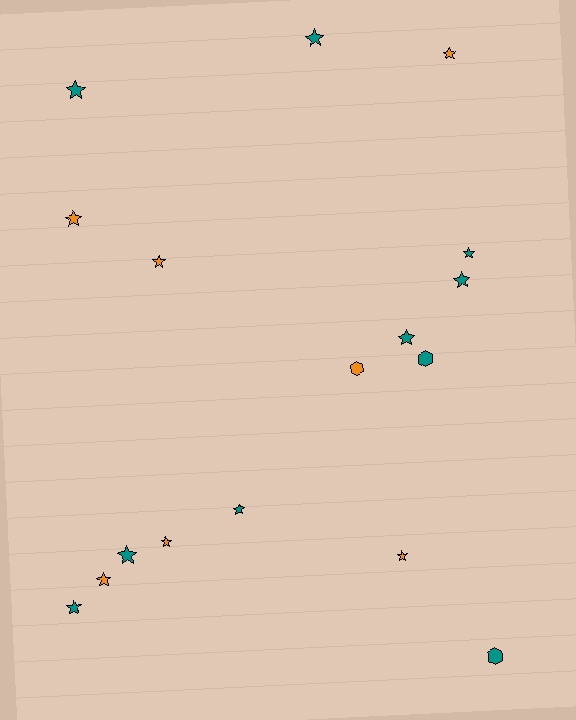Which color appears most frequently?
Teal, with 10 objects.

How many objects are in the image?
There are 17 objects.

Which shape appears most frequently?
Star, with 14 objects.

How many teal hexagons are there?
There are 2 teal hexagons.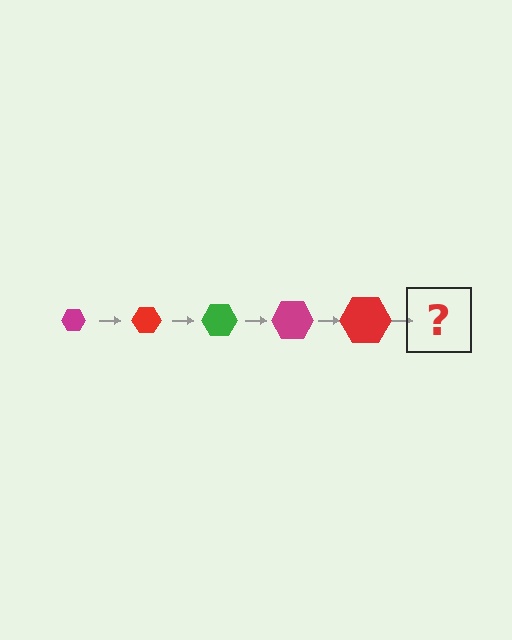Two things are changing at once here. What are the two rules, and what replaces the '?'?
The two rules are that the hexagon grows larger each step and the color cycles through magenta, red, and green. The '?' should be a green hexagon, larger than the previous one.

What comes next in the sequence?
The next element should be a green hexagon, larger than the previous one.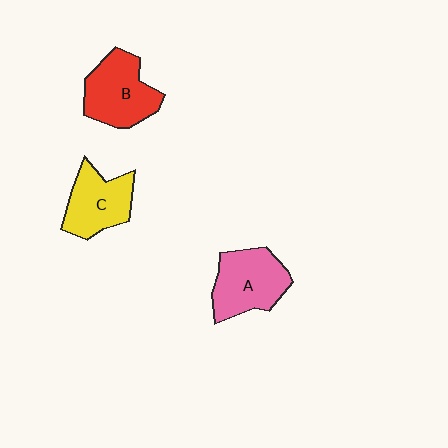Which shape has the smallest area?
Shape C (yellow).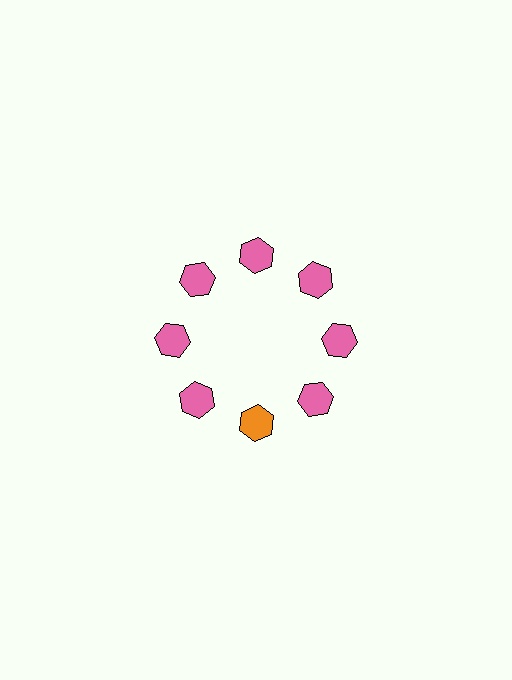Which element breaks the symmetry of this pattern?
The orange hexagon at roughly the 6 o'clock position breaks the symmetry. All other shapes are pink hexagons.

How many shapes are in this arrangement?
There are 8 shapes arranged in a ring pattern.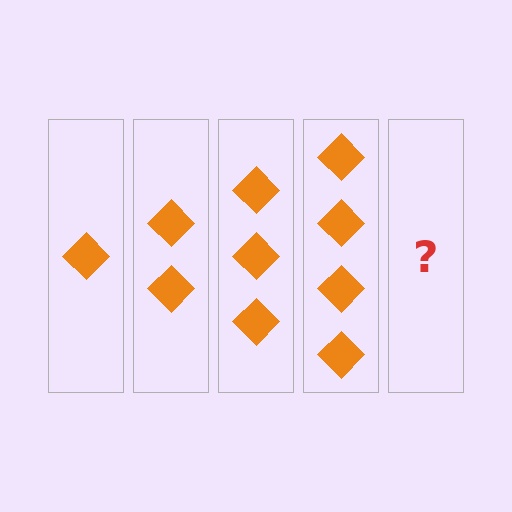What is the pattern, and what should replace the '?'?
The pattern is that each step adds one more diamond. The '?' should be 5 diamonds.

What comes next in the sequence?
The next element should be 5 diamonds.